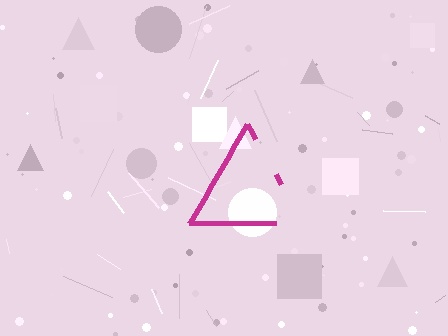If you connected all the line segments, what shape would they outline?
They would outline a triangle.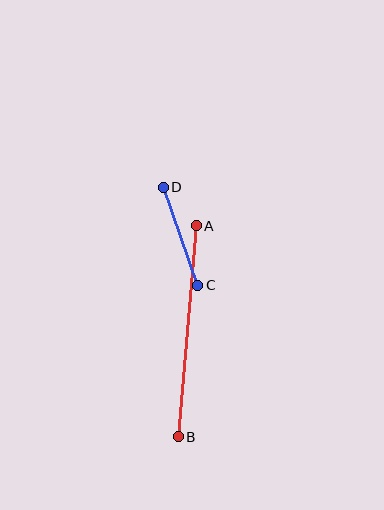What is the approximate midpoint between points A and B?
The midpoint is at approximately (187, 331) pixels.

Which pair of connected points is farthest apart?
Points A and B are farthest apart.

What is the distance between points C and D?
The distance is approximately 104 pixels.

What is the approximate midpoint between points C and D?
The midpoint is at approximately (181, 236) pixels.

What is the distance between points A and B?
The distance is approximately 212 pixels.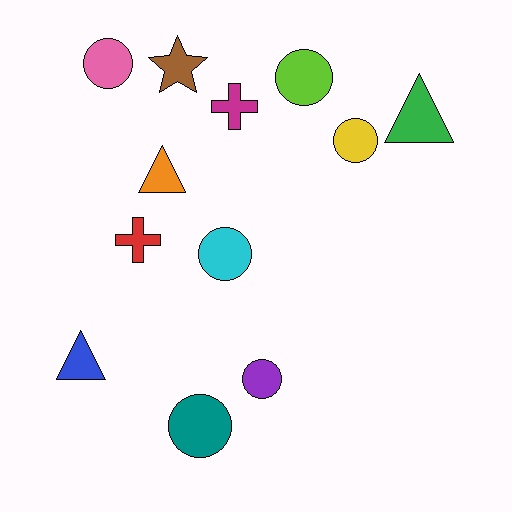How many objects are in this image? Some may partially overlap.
There are 12 objects.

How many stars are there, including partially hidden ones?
There is 1 star.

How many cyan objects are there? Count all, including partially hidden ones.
There is 1 cyan object.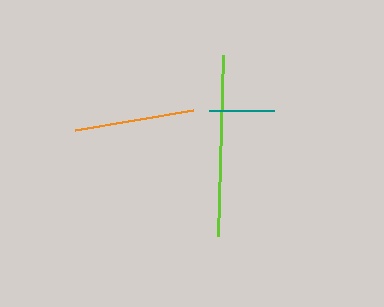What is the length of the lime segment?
The lime segment is approximately 181 pixels long.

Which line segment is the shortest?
The teal line is the shortest at approximately 65 pixels.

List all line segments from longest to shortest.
From longest to shortest: lime, orange, teal.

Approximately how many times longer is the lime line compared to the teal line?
The lime line is approximately 2.8 times the length of the teal line.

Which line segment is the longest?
The lime line is the longest at approximately 181 pixels.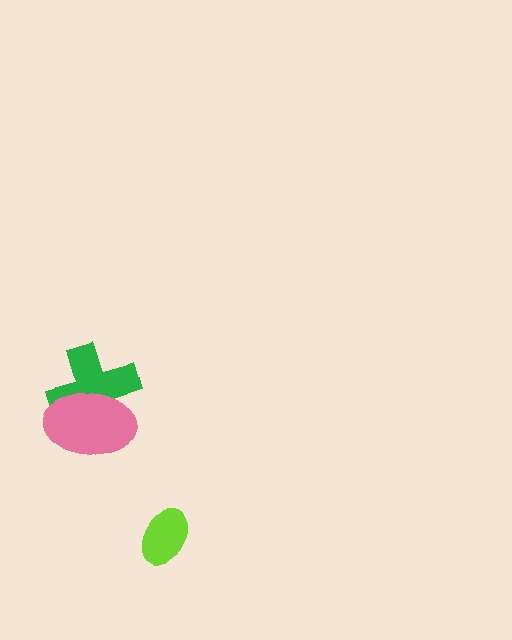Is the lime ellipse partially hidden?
No, no other shape covers it.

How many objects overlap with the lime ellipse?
0 objects overlap with the lime ellipse.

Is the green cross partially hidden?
Yes, it is partially covered by another shape.